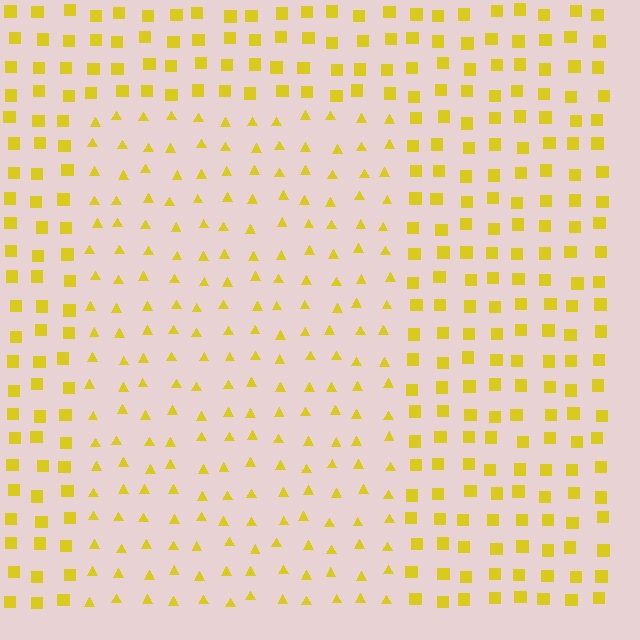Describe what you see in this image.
The image is filled with small yellow elements arranged in a uniform grid. A rectangle-shaped region contains triangles, while the surrounding area contains squares. The boundary is defined purely by the change in element shape.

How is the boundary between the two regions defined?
The boundary is defined by a change in element shape: triangles inside vs. squares outside. All elements share the same color and spacing.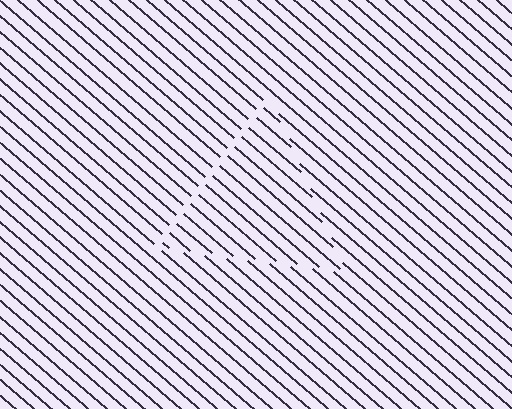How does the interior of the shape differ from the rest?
The interior of the shape contains the same grating, shifted by half a period — the contour is defined by the phase discontinuity where line-ends from the inner and outer gratings abut.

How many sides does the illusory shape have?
3 sides — the line-ends trace a triangle.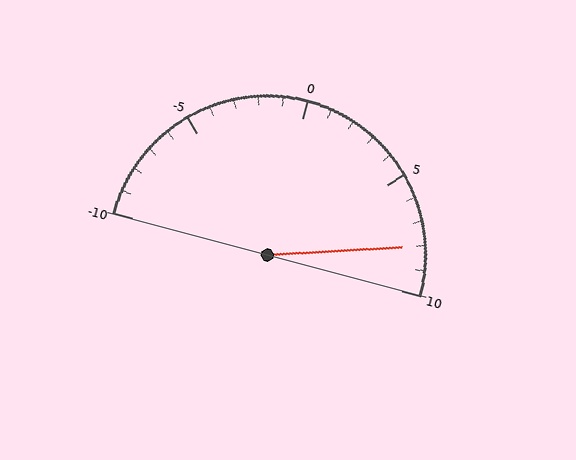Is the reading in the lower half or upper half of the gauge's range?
The reading is in the upper half of the range (-10 to 10).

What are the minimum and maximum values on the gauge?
The gauge ranges from -10 to 10.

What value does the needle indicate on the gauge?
The needle indicates approximately 8.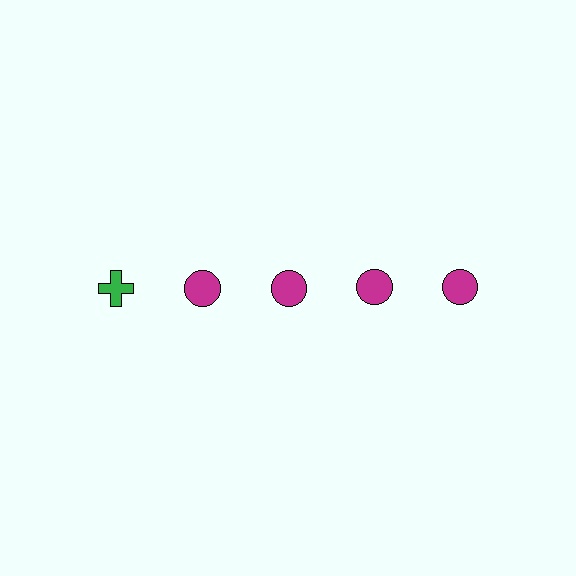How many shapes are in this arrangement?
There are 5 shapes arranged in a grid pattern.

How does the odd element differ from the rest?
It differs in both color (green instead of magenta) and shape (cross instead of circle).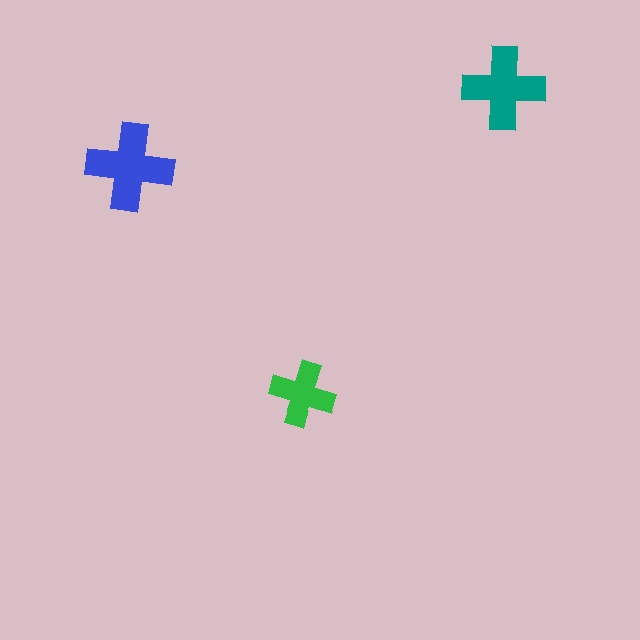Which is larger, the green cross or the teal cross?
The teal one.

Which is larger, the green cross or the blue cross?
The blue one.